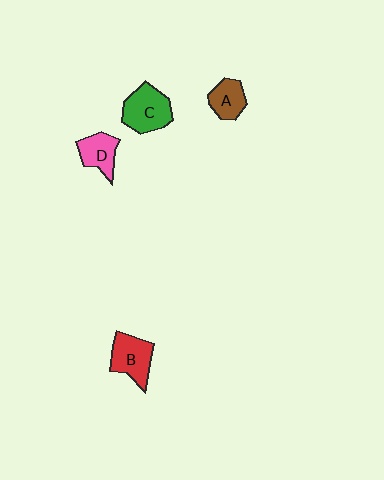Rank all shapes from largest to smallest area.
From largest to smallest: C (green), B (red), D (pink), A (brown).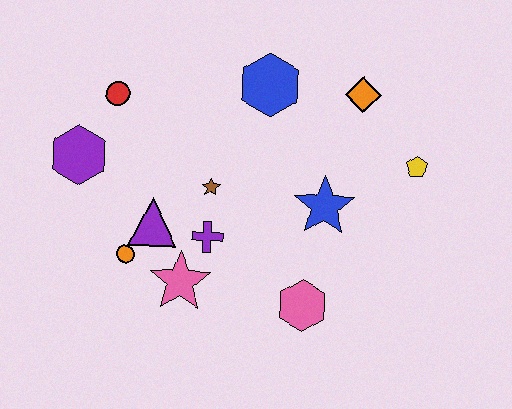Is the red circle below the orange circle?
No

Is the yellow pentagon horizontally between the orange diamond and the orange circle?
No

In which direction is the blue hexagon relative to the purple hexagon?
The blue hexagon is to the right of the purple hexagon.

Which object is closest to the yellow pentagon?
The orange diamond is closest to the yellow pentagon.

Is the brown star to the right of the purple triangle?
Yes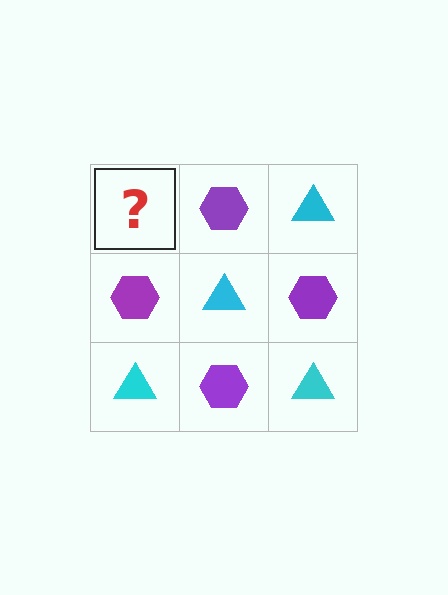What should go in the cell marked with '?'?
The missing cell should contain a cyan triangle.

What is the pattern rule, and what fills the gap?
The rule is that it alternates cyan triangle and purple hexagon in a checkerboard pattern. The gap should be filled with a cyan triangle.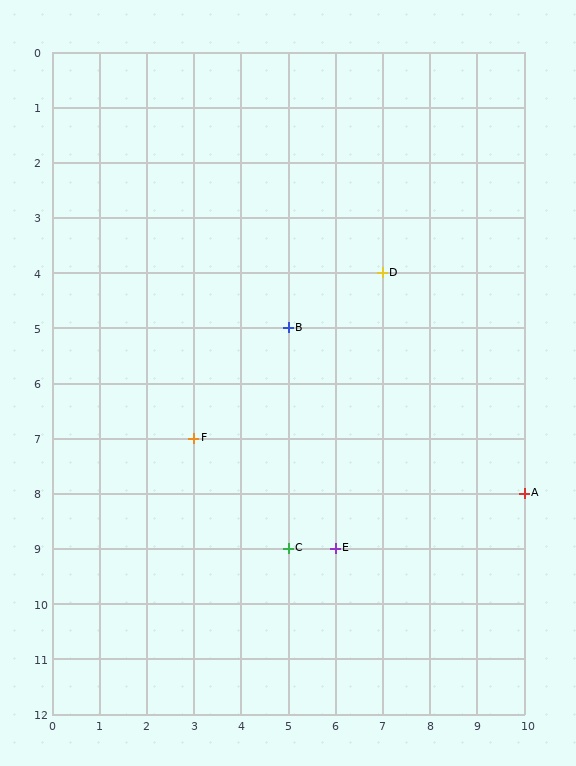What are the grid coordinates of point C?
Point C is at grid coordinates (5, 9).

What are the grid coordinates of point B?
Point B is at grid coordinates (5, 5).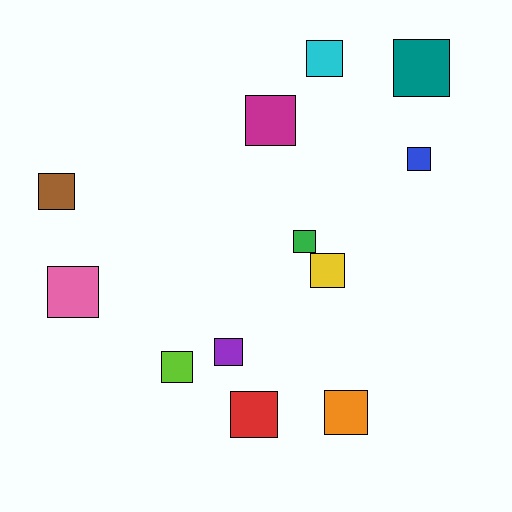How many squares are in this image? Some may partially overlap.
There are 12 squares.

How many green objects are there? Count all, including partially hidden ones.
There is 1 green object.